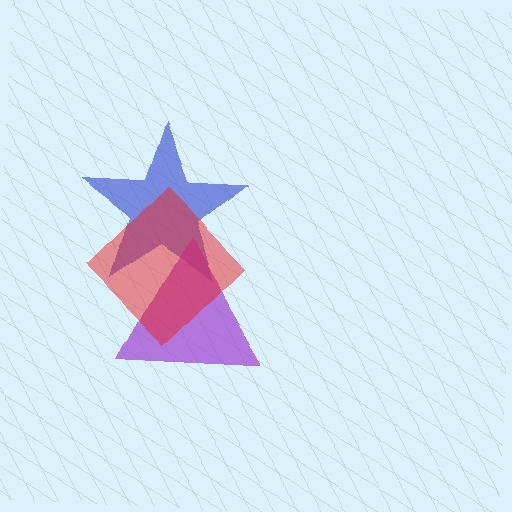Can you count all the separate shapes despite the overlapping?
Yes, there are 3 separate shapes.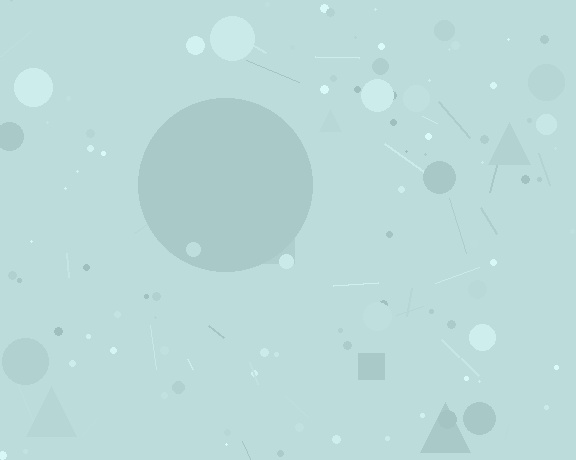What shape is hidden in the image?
A circle is hidden in the image.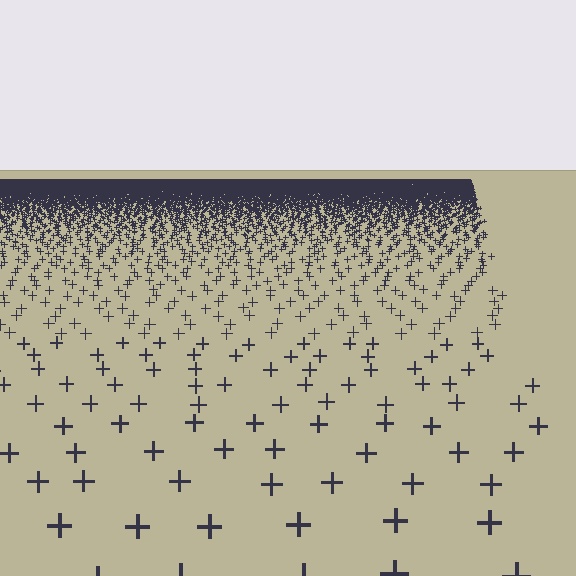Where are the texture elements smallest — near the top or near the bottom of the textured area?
Near the top.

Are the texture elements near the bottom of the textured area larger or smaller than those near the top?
Larger. Near the bottom, elements are closer to the viewer and appear at a bigger on-screen size.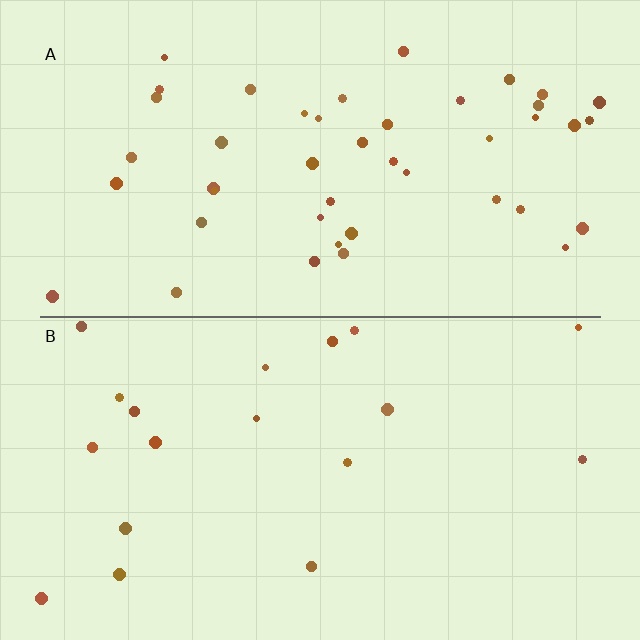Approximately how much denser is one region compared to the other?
Approximately 2.4× — region A over region B.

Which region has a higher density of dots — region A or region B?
A (the top).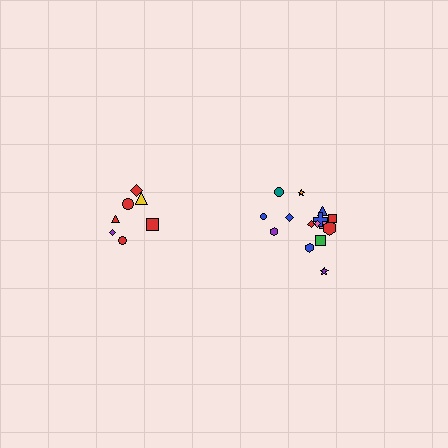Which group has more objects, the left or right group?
The right group.